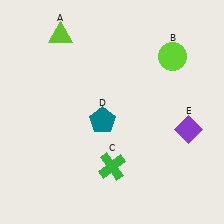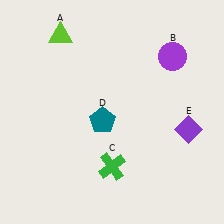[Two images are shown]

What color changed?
The circle (B) changed from lime in Image 1 to purple in Image 2.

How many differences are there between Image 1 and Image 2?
There is 1 difference between the two images.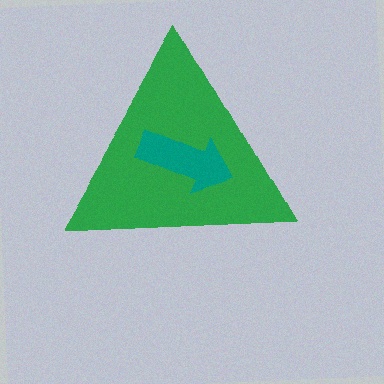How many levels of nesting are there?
2.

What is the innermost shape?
The teal arrow.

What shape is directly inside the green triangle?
The teal arrow.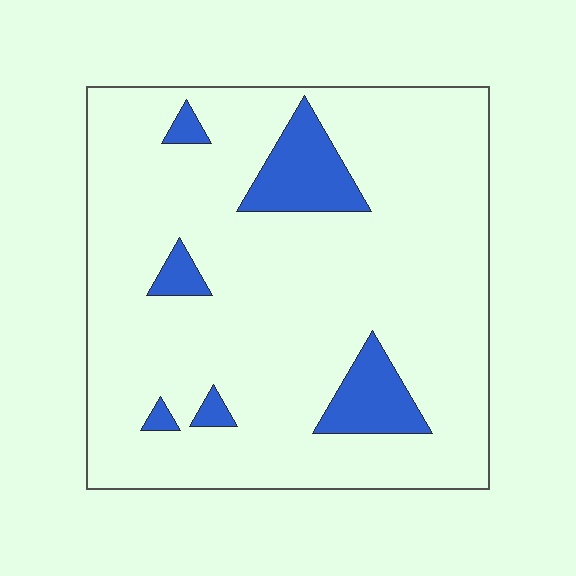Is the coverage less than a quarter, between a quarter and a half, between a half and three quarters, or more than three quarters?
Less than a quarter.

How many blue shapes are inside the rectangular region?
6.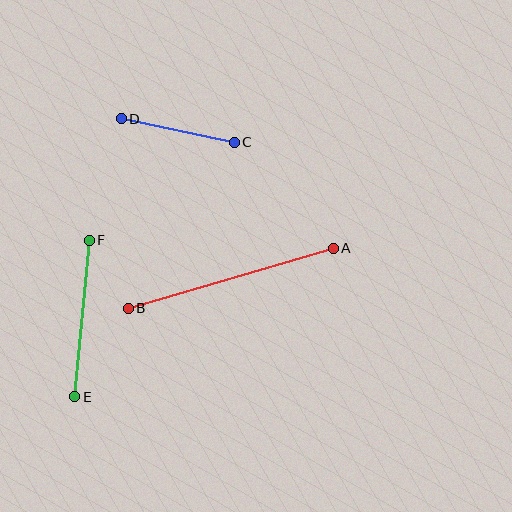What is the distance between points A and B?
The distance is approximately 213 pixels.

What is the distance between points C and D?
The distance is approximately 115 pixels.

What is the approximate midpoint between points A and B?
The midpoint is at approximately (231, 278) pixels.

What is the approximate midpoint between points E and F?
The midpoint is at approximately (82, 318) pixels.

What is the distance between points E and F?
The distance is approximately 157 pixels.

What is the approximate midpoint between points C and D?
The midpoint is at approximately (178, 130) pixels.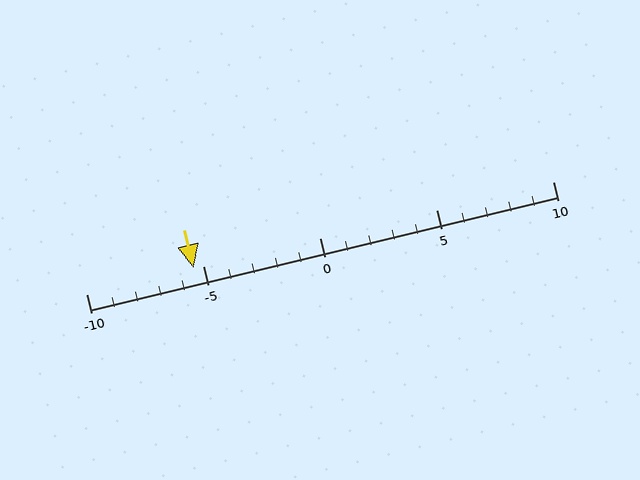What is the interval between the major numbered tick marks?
The major tick marks are spaced 5 units apart.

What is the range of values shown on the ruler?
The ruler shows values from -10 to 10.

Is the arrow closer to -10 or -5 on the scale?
The arrow is closer to -5.